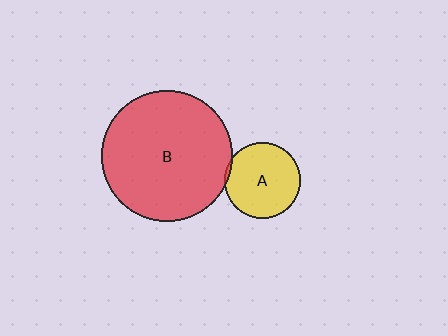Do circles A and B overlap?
Yes.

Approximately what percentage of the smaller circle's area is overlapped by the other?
Approximately 5%.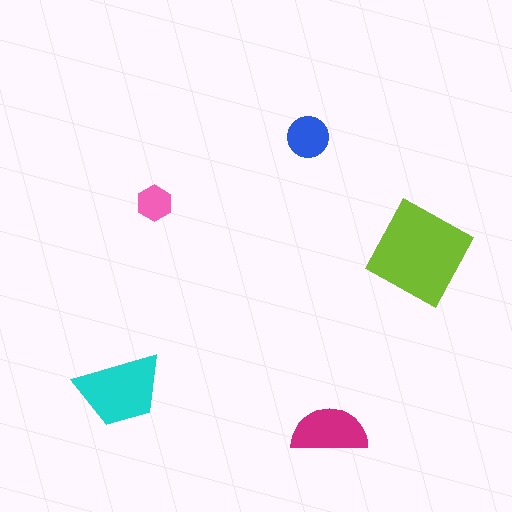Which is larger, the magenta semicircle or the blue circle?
The magenta semicircle.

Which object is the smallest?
The pink hexagon.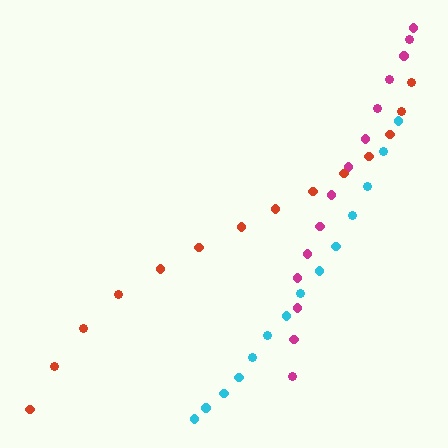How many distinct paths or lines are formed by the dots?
There are 3 distinct paths.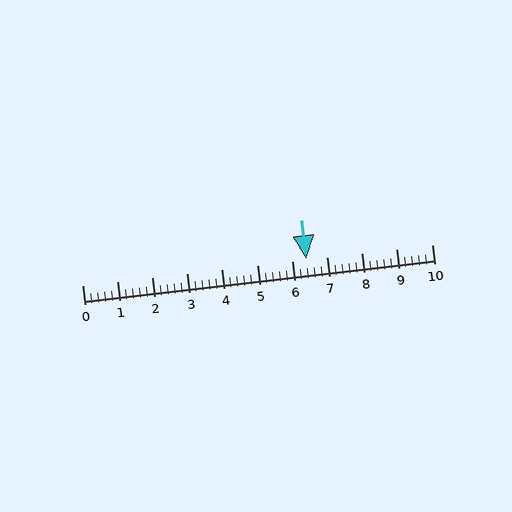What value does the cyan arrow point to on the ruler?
The cyan arrow points to approximately 6.4.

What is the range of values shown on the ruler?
The ruler shows values from 0 to 10.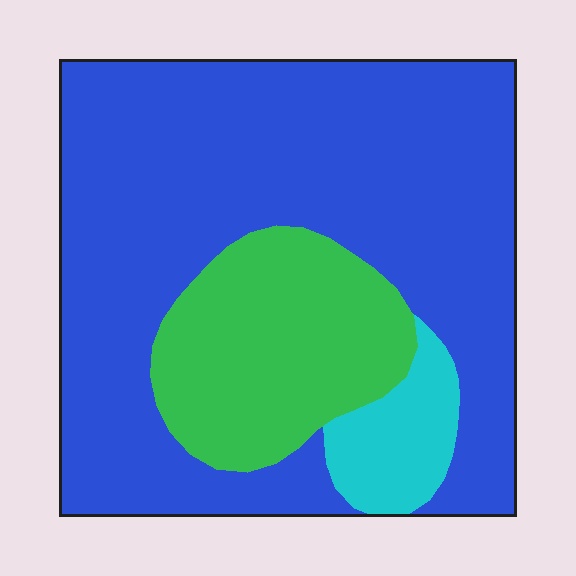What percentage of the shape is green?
Green takes up about one fifth (1/5) of the shape.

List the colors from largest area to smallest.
From largest to smallest: blue, green, cyan.